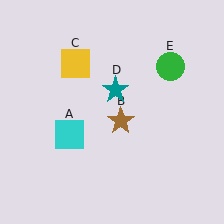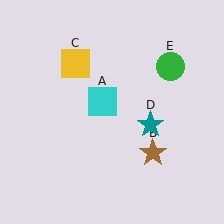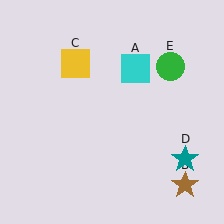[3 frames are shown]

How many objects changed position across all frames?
3 objects changed position: cyan square (object A), brown star (object B), teal star (object D).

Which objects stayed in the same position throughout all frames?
Yellow square (object C) and green circle (object E) remained stationary.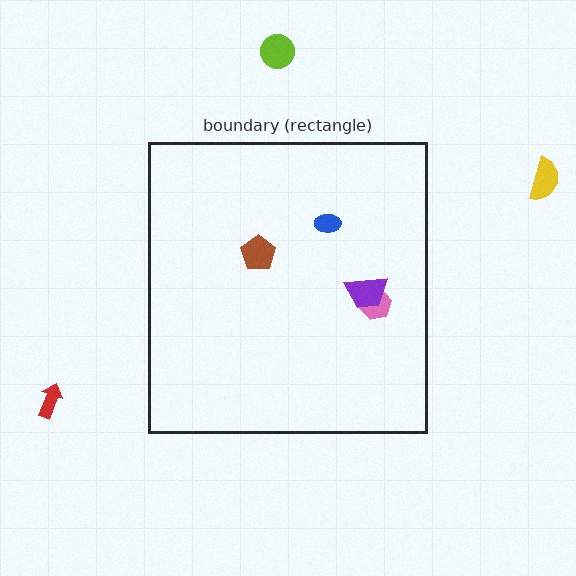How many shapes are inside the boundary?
4 inside, 3 outside.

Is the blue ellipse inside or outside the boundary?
Inside.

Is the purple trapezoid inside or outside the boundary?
Inside.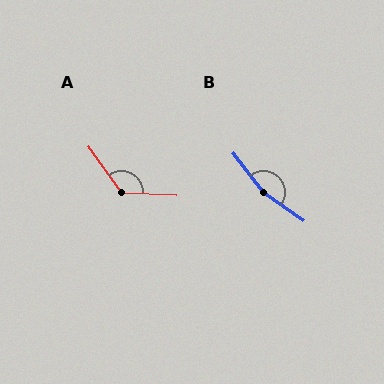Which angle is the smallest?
A, at approximately 127 degrees.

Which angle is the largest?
B, at approximately 163 degrees.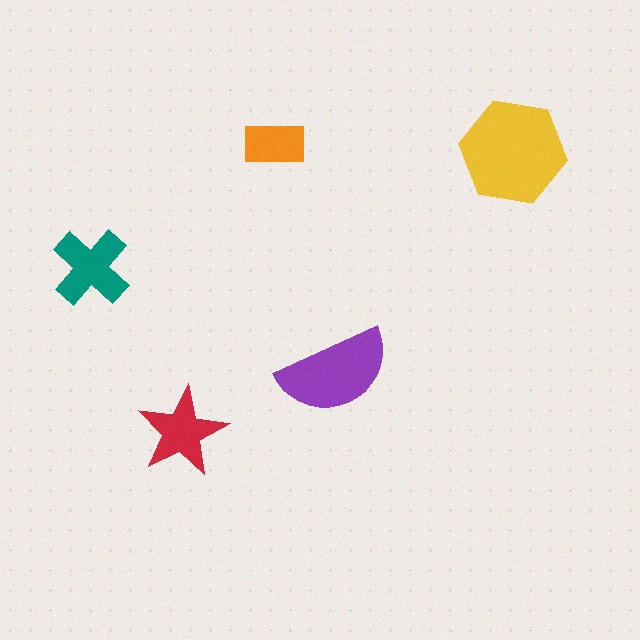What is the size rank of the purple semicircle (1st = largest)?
2nd.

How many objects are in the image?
There are 5 objects in the image.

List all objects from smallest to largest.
The orange rectangle, the red star, the teal cross, the purple semicircle, the yellow hexagon.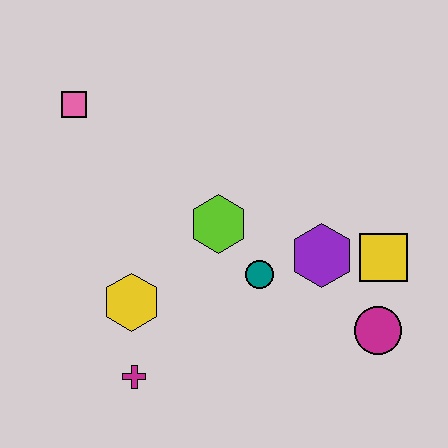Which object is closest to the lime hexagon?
The teal circle is closest to the lime hexagon.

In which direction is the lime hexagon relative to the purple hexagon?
The lime hexagon is to the left of the purple hexagon.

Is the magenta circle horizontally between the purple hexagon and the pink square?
No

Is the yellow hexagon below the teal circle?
Yes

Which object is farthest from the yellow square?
The pink square is farthest from the yellow square.